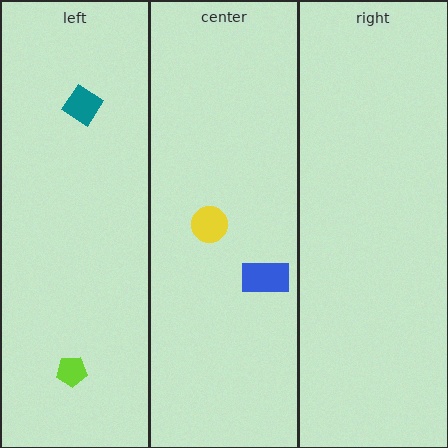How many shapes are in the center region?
2.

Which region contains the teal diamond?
The left region.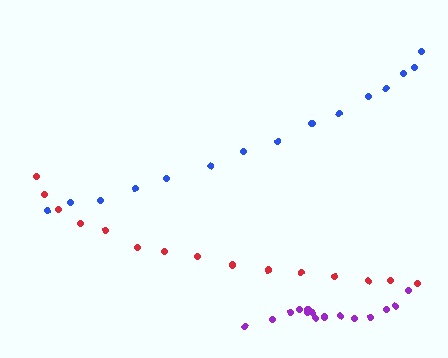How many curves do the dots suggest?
There are 3 distinct paths.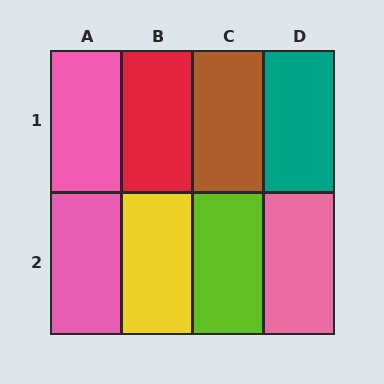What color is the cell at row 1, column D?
Teal.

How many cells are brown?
1 cell is brown.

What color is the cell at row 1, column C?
Brown.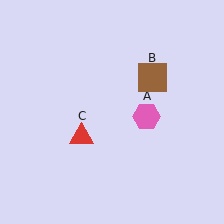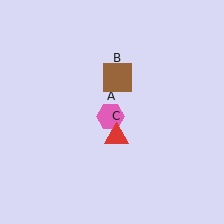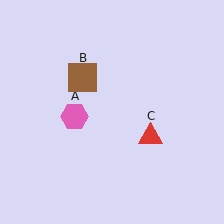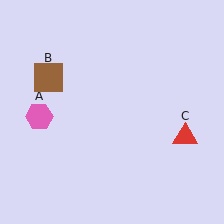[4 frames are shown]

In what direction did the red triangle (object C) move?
The red triangle (object C) moved right.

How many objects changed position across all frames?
3 objects changed position: pink hexagon (object A), brown square (object B), red triangle (object C).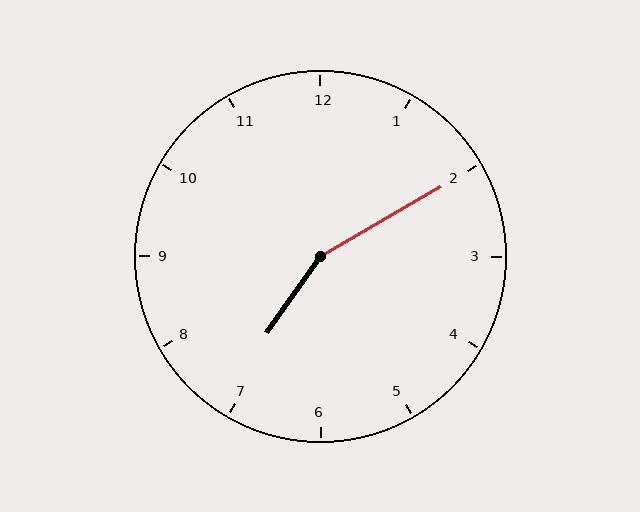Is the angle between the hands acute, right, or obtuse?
It is obtuse.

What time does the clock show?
7:10.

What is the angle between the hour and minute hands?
Approximately 155 degrees.